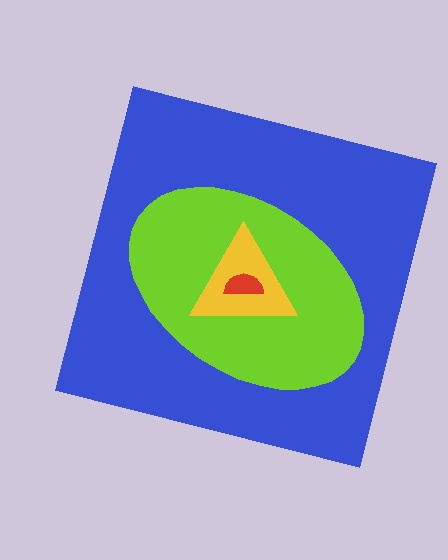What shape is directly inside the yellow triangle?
The red semicircle.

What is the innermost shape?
The red semicircle.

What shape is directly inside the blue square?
The lime ellipse.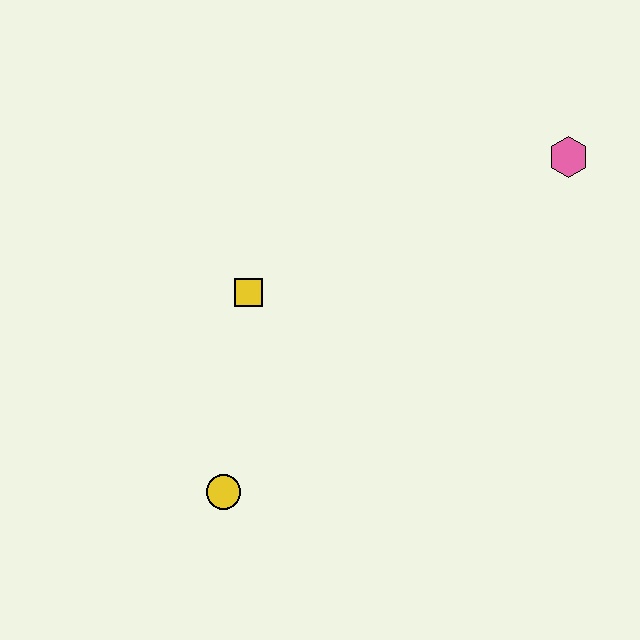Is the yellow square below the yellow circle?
No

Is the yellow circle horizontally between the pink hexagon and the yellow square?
No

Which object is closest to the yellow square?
The yellow circle is closest to the yellow square.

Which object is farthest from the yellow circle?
The pink hexagon is farthest from the yellow circle.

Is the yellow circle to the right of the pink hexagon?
No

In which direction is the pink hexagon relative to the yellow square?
The pink hexagon is to the right of the yellow square.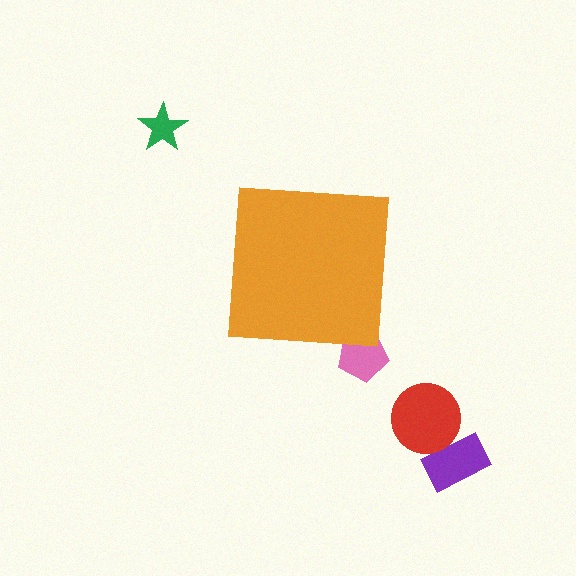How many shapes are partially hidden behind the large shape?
1 shape is partially hidden.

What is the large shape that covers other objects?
An orange square.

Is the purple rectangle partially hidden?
No, the purple rectangle is fully visible.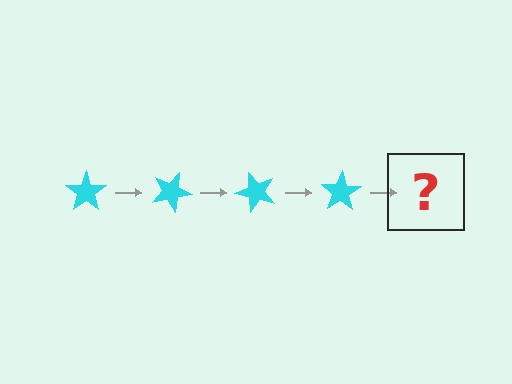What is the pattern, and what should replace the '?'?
The pattern is that the star rotates 25 degrees each step. The '?' should be a cyan star rotated 100 degrees.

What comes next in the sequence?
The next element should be a cyan star rotated 100 degrees.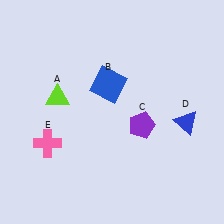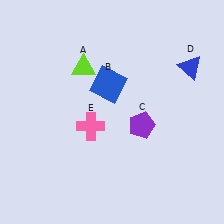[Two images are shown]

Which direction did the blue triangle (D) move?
The blue triangle (D) moved up.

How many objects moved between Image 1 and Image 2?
3 objects moved between the two images.